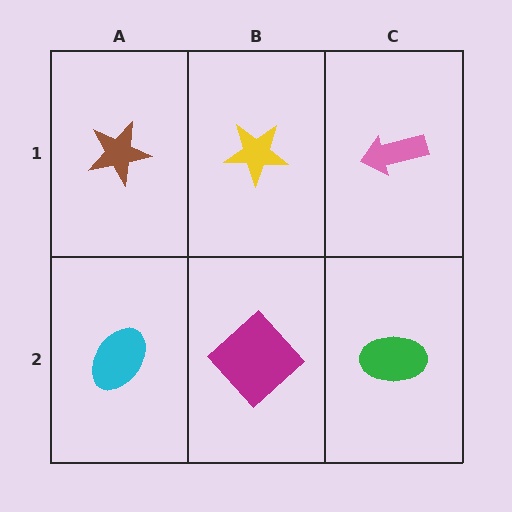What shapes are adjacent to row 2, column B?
A yellow star (row 1, column B), a cyan ellipse (row 2, column A), a green ellipse (row 2, column C).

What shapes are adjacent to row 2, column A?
A brown star (row 1, column A), a magenta diamond (row 2, column B).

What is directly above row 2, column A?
A brown star.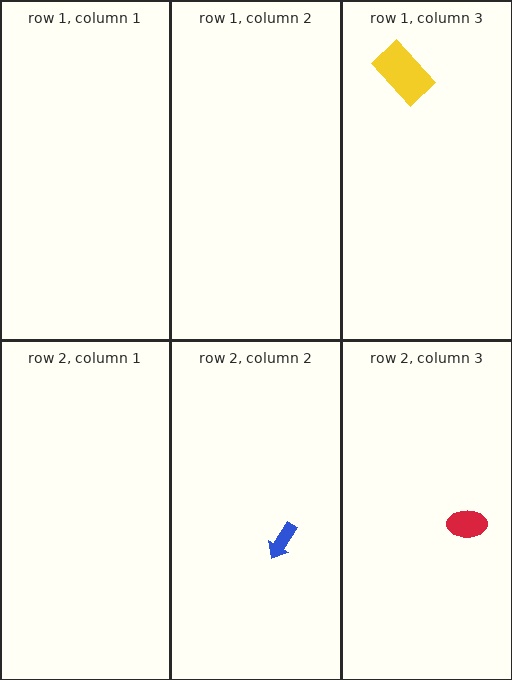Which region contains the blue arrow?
The row 2, column 2 region.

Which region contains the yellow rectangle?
The row 1, column 3 region.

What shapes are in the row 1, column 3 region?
The yellow rectangle.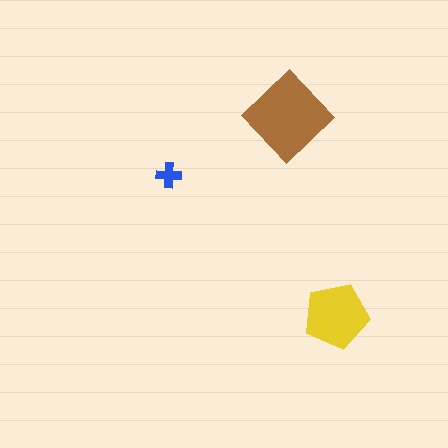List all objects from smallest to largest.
The blue cross, the yellow pentagon, the brown diamond.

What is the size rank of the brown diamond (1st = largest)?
1st.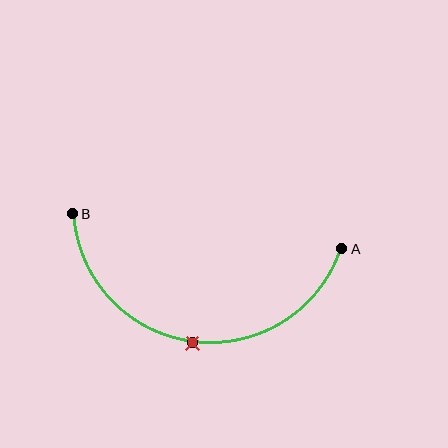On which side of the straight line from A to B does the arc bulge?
The arc bulges below the straight line connecting A and B.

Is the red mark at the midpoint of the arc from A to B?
Yes. The red mark lies on the arc at equal arc-length from both A and B — it is the arc midpoint.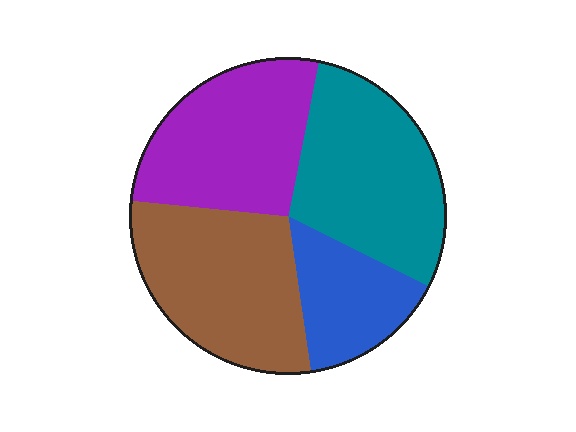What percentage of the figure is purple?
Purple covers about 25% of the figure.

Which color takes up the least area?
Blue, at roughly 15%.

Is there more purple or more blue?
Purple.